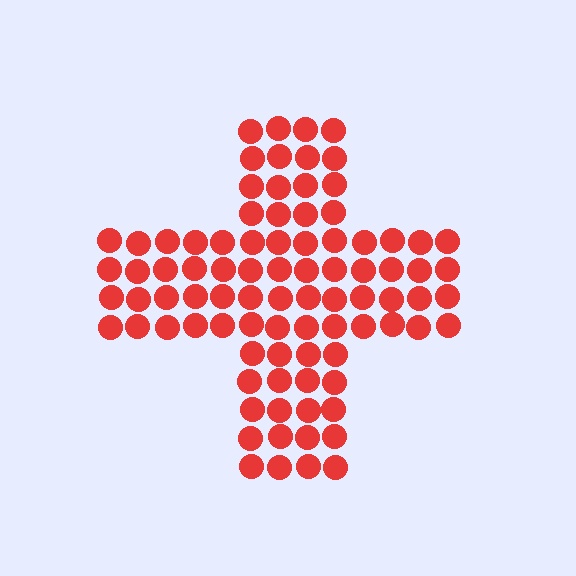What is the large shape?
The large shape is a cross.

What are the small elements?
The small elements are circles.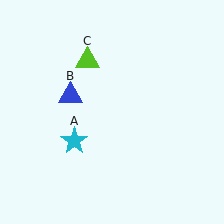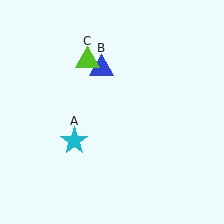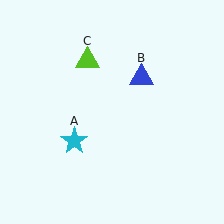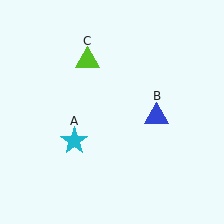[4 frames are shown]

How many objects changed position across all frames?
1 object changed position: blue triangle (object B).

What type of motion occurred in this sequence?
The blue triangle (object B) rotated clockwise around the center of the scene.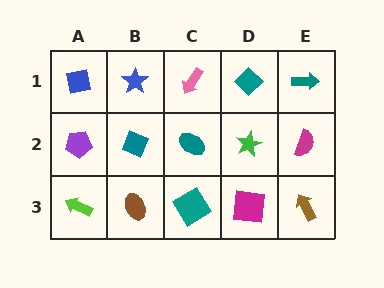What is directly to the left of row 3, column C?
A brown ellipse.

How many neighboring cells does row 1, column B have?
3.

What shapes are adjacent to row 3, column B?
A teal diamond (row 2, column B), a lime arrow (row 3, column A), a teal diamond (row 3, column C).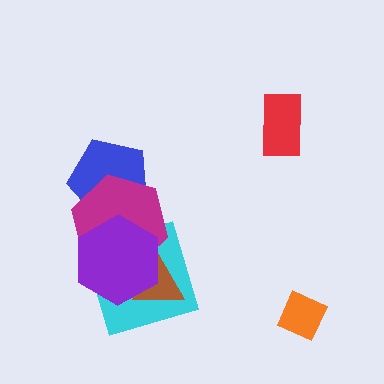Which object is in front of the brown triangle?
The purple hexagon is in front of the brown triangle.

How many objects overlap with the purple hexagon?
3 objects overlap with the purple hexagon.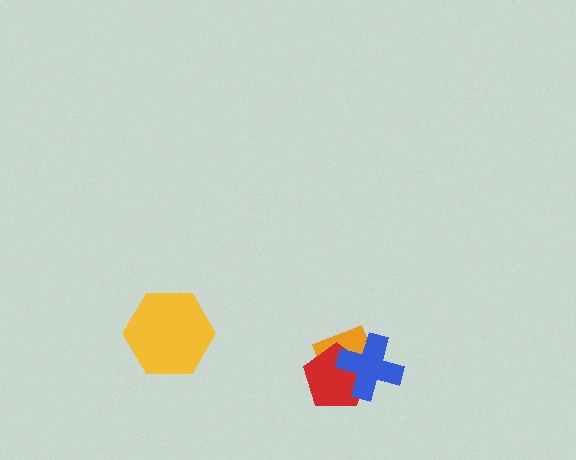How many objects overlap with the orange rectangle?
2 objects overlap with the orange rectangle.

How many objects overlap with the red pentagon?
2 objects overlap with the red pentagon.